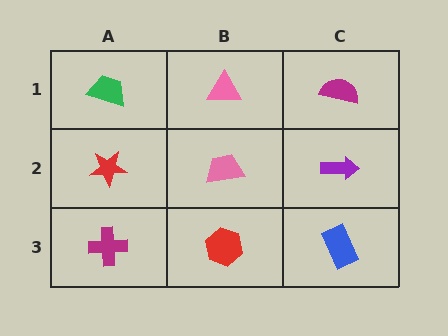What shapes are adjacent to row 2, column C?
A magenta semicircle (row 1, column C), a blue rectangle (row 3, column C), a pink trapezoid (row 2, column B).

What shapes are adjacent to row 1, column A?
A red star (row 2, column A), a pink triangle (row 1, column B).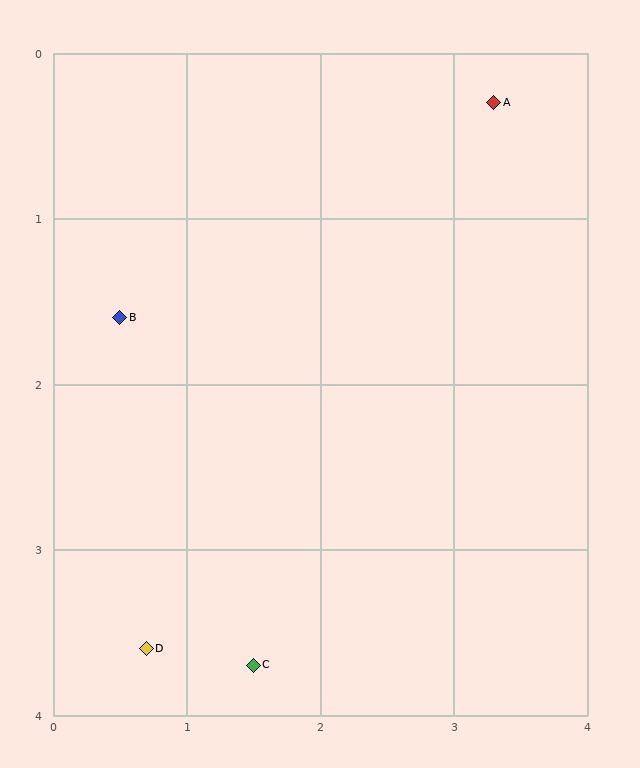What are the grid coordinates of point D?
Point D is at approximately (0.7, 3.6).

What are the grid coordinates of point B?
Point B is at approximately (0.5, 1.6).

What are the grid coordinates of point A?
Point A is at approximately (3.3, 0.3).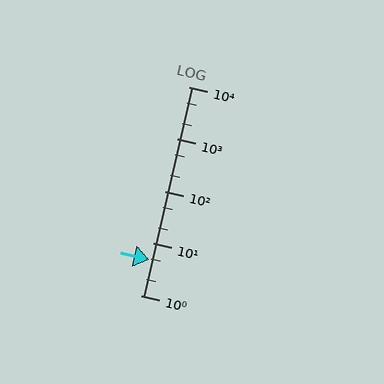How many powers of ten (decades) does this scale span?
The scale spans 4 decades, from 1 to 10000.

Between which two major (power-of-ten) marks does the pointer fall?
The pointer is between 1 and 10.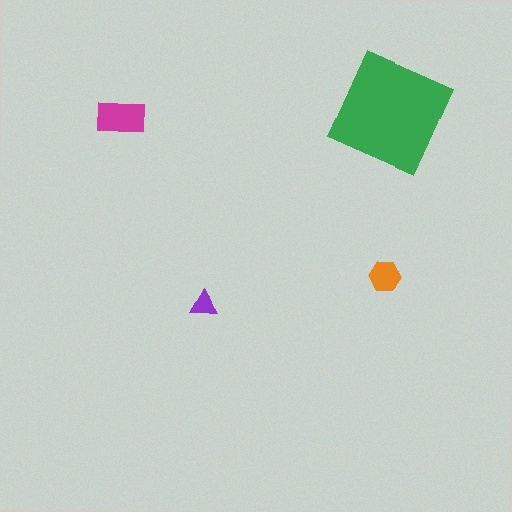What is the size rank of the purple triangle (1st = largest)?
4th.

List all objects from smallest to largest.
The purple triangle, the orange hexagon, the magenta rectangle, the green square.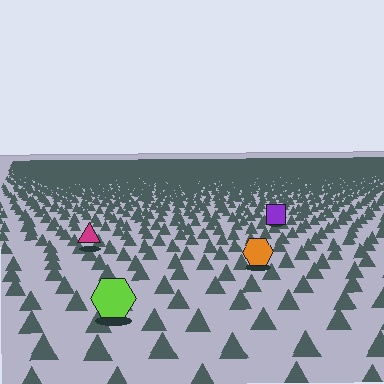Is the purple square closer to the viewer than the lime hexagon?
No. The lime hexagon is closer — you can tell from the texture gradient: the ground texture is coarser near it.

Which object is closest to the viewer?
The lime hexagon is closest. The texture marks near it are larger and more spread out.